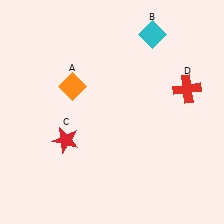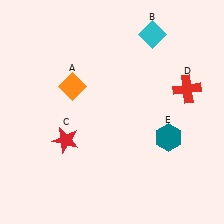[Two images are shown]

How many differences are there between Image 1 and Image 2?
There is 1 difference between the two images.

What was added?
A teal hexagon (E) was added in Image 2.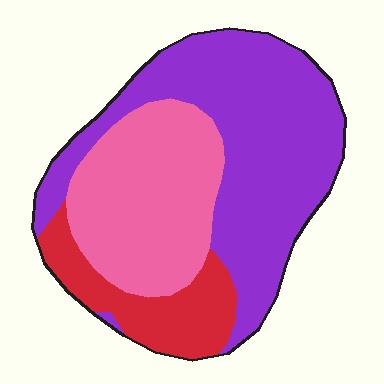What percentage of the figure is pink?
Pink covers 33% of the figure.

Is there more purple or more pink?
Purple.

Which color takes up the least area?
Red, at roughly 15%.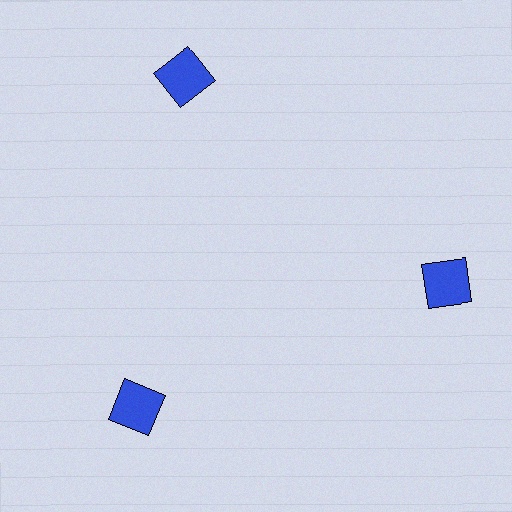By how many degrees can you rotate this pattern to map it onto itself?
The pattern maps onto itself every 120 degrees of rotation.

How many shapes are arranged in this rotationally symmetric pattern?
There are 3 shapes, arranged in 3 groups of 1.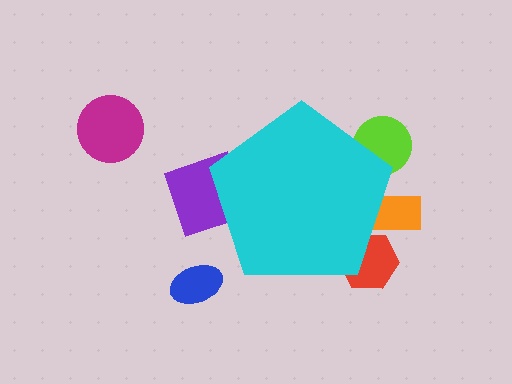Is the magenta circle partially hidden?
No, the magenta circle is fully visible.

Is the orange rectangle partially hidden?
Yes, the orange rectangle is partially hidden behind the cyan pentagon.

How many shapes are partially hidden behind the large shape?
4 shapes are partially hidden.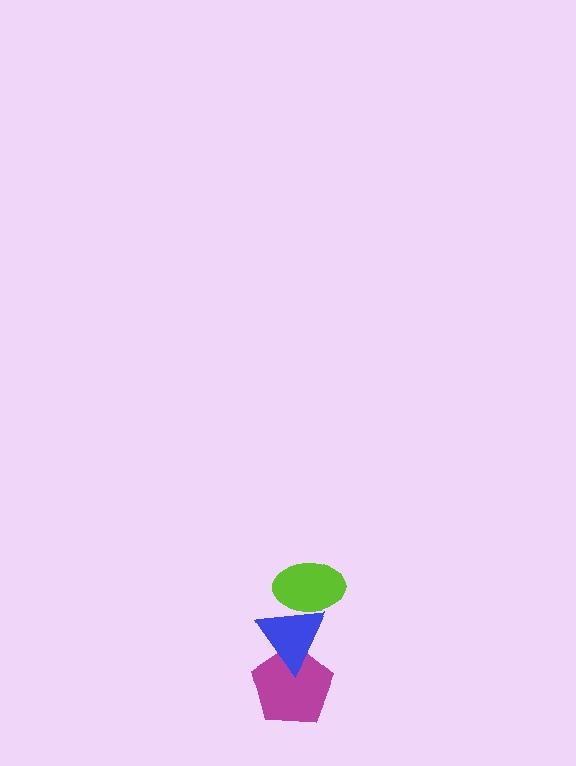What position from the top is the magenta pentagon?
The magenta pentagon is 3rd from the top.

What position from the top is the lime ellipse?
The lime ellipse is 1st from the top.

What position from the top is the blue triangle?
The blue triangle is 2nd from the top.